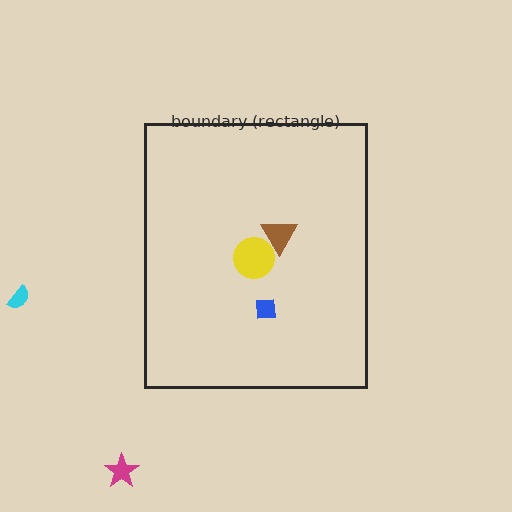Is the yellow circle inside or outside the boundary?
Inside.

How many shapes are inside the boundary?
3 inside, 2 outside.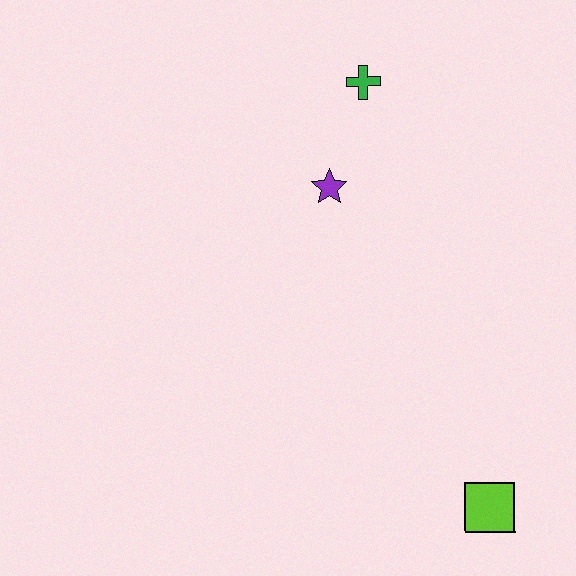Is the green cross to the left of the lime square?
Yes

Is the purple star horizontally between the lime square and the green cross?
No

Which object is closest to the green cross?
The purple star is closest to the green cross.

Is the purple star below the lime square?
No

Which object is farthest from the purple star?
The lime square is farthest from the purple star.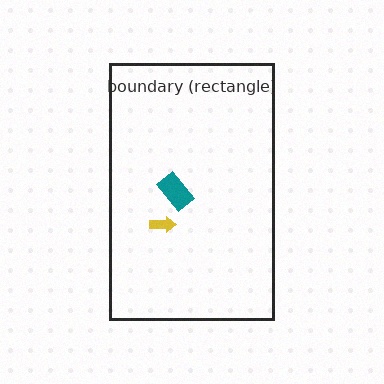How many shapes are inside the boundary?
2 inside, 0 outside.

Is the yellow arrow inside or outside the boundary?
Inside.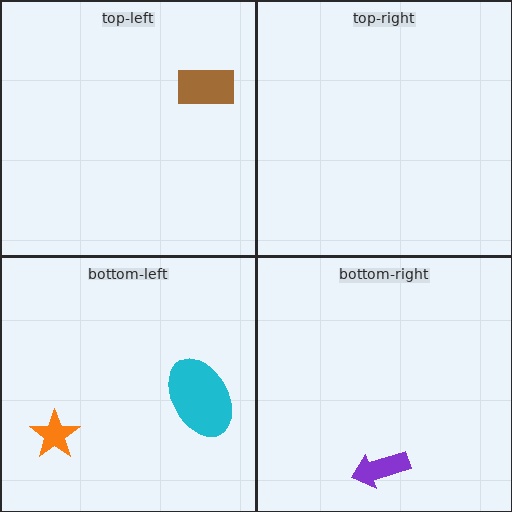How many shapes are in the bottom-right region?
1.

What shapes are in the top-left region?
The brown rectangle.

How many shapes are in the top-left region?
1.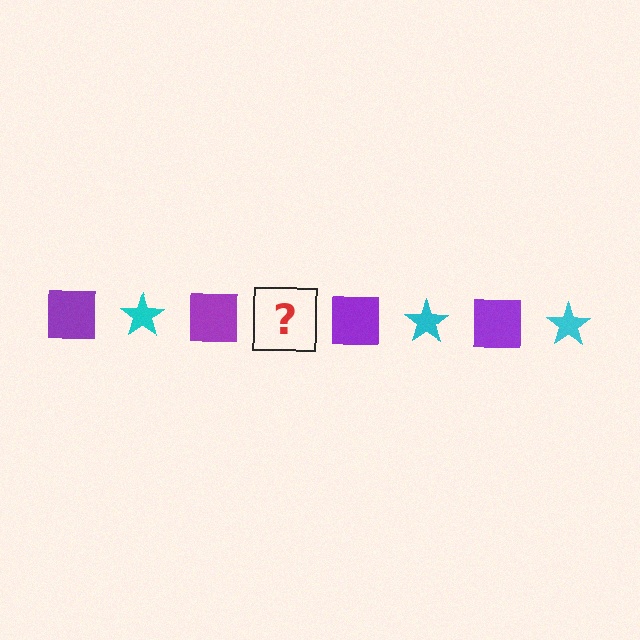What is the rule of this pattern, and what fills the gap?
The rule is that the pattern alternates between purple square and cyan star. The gap should be filled with a cyan star.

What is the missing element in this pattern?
The missing element is a cyan star.